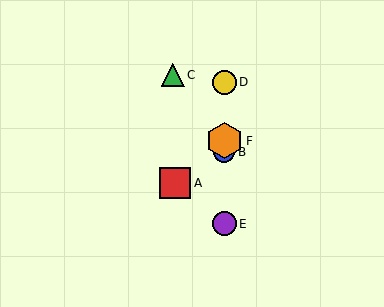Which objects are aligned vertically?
Objects B, D, E, F are aligned vertically.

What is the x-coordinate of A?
Object A is at x≈175.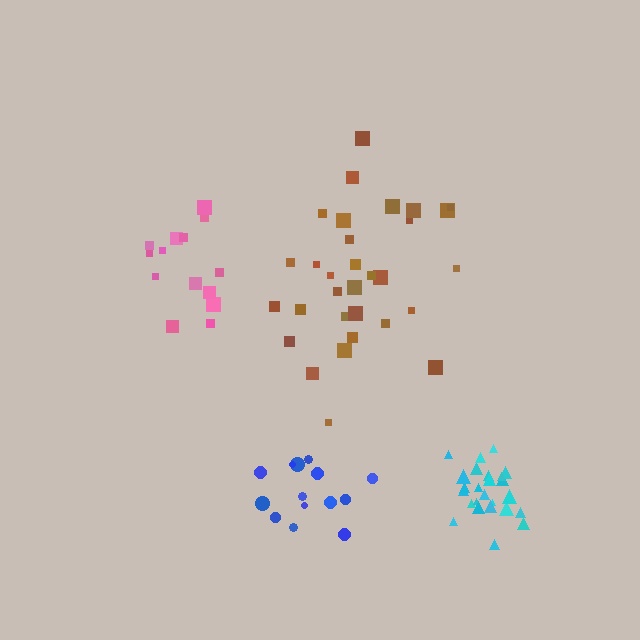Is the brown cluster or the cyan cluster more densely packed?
Cyan.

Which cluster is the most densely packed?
Cyan.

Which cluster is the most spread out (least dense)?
Pink.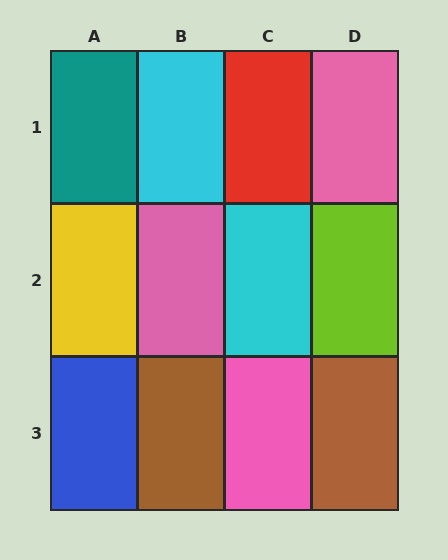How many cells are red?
1 cell is red.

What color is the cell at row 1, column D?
Pink.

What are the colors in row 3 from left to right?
Blue, brown, pink, brown.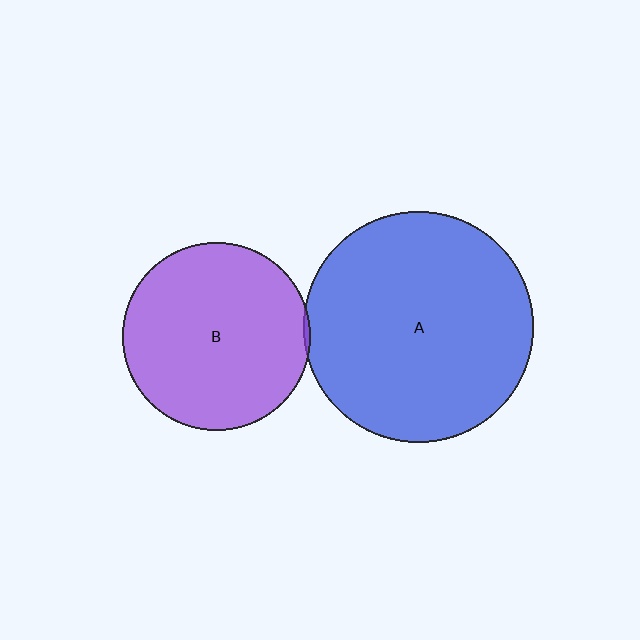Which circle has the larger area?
Circle A (blue).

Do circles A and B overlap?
Yes.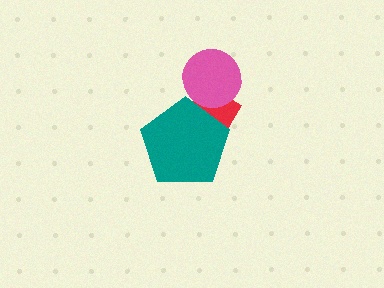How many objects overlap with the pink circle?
1 object overlaps with the pink circle.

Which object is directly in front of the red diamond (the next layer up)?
The teal pentagon is directly in front of the red diamond.